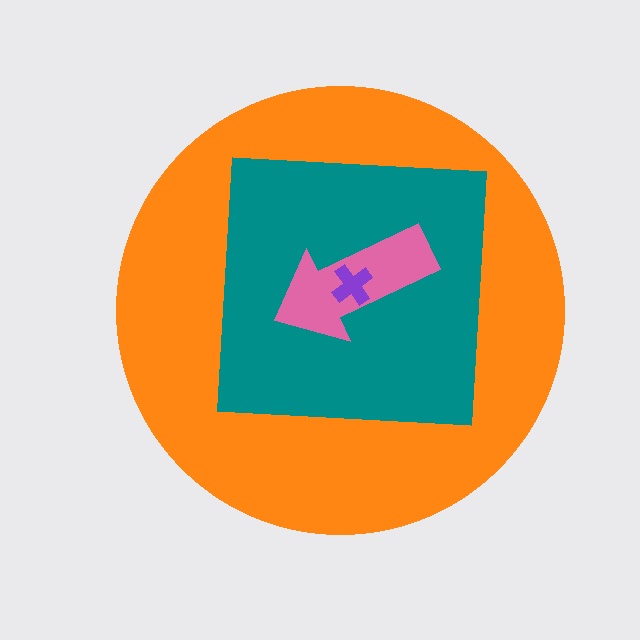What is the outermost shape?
The orange circle.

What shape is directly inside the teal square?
The pink arrow.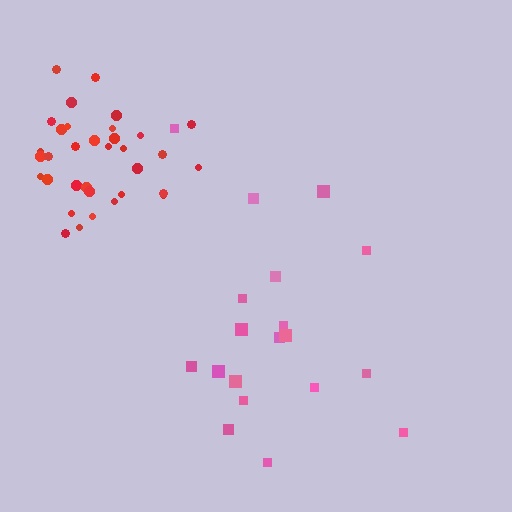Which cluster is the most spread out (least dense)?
Pink.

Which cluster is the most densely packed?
Red.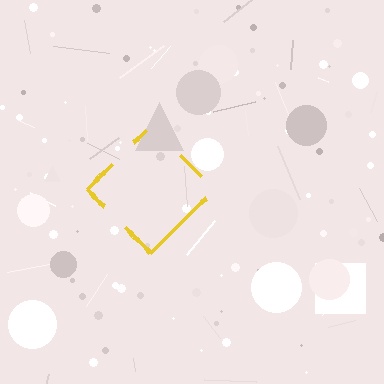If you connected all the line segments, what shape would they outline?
They would outline a diamond.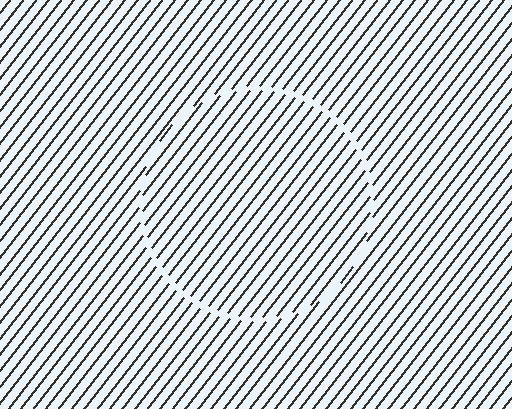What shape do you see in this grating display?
An illusory circle. The interior of the shape contains the same grating, shifted by half a period — the contour is defined by the phase discontinuity where line-ends from the inner and outer gratings abut.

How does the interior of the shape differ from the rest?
The interior of the shape contains the same grating, shifted by half a period — the contour is defined by the phase discontinuity where line-ends from the inner and outer gratings abut.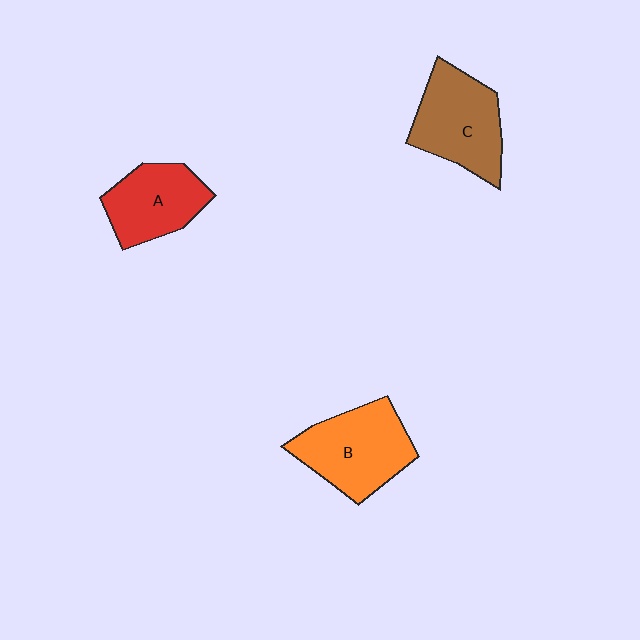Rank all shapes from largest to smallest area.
From largest to smallest: B (orange), C (brown), A (red).